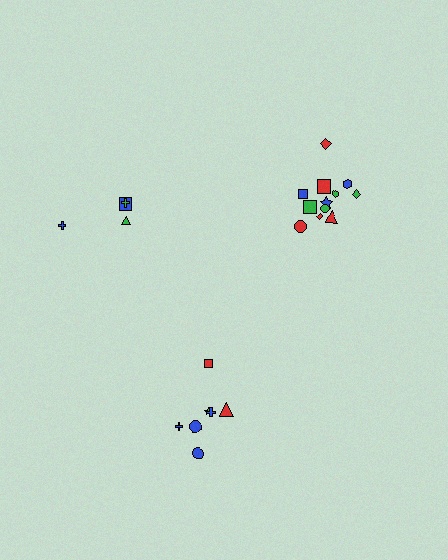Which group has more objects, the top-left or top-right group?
The top-right group.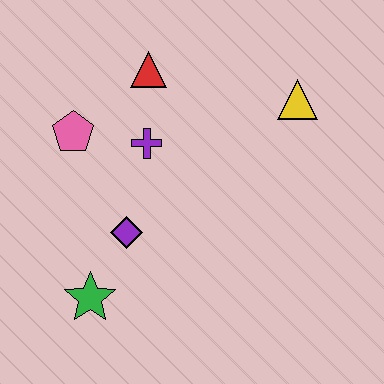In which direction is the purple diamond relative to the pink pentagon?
The purple diamond is below the pink pentagon.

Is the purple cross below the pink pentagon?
Yes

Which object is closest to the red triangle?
The purple cross is closest to the red triangle.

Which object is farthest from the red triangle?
The green star is farthest from the red triangle.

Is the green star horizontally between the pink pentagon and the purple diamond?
Yes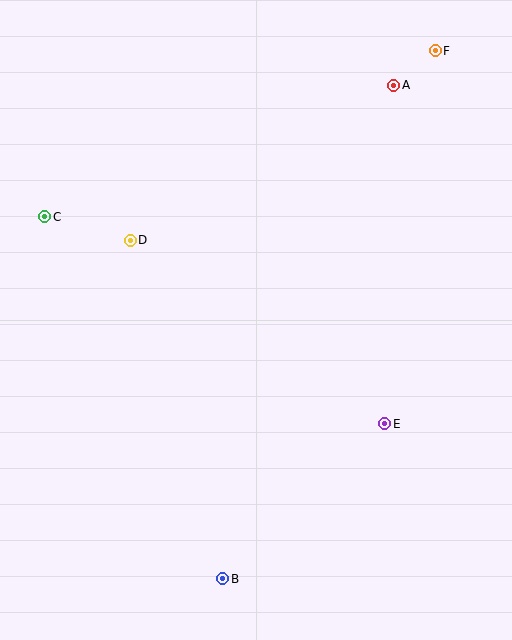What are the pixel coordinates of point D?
Point D is at (130, 240).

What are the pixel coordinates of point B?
Point B is at (223, 579).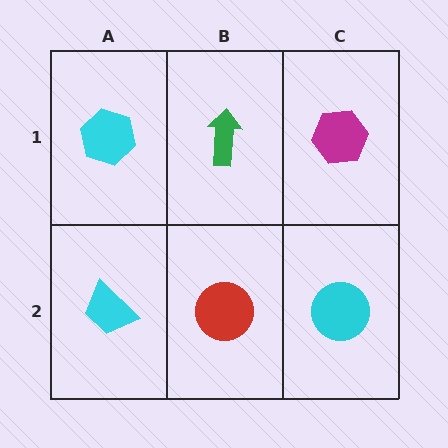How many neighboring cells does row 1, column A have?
2.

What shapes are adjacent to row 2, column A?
A cyan hexagon (row 1, column A), a red circle (row 2, column B).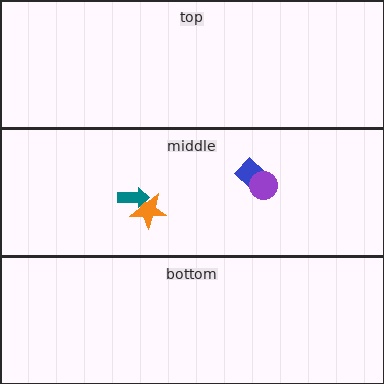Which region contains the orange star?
The middle region.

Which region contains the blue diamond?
The middle region.